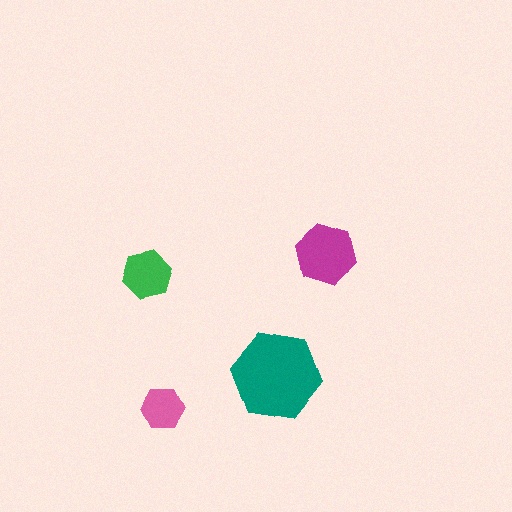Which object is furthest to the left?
The green hexagon is leftmost.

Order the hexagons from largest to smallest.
the teal one, the magenta one, the green one, the pink one.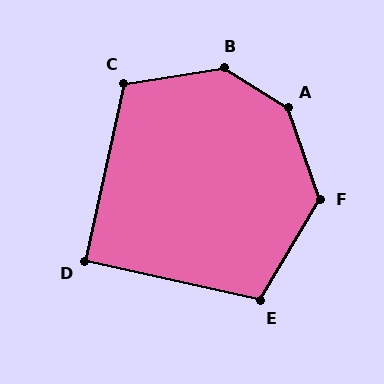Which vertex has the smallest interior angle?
D, at approximately 90 degrees.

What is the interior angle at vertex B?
Approximately 140 degrees (obtuse).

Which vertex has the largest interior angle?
A, at approximately 141 degrees.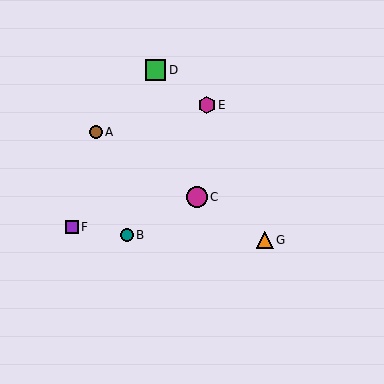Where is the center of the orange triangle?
The center of the orange triangle is at (265, 240).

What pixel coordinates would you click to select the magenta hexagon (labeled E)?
Click at (207, 105) to select the magenta hexagon E.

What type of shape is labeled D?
Shape D is a green square.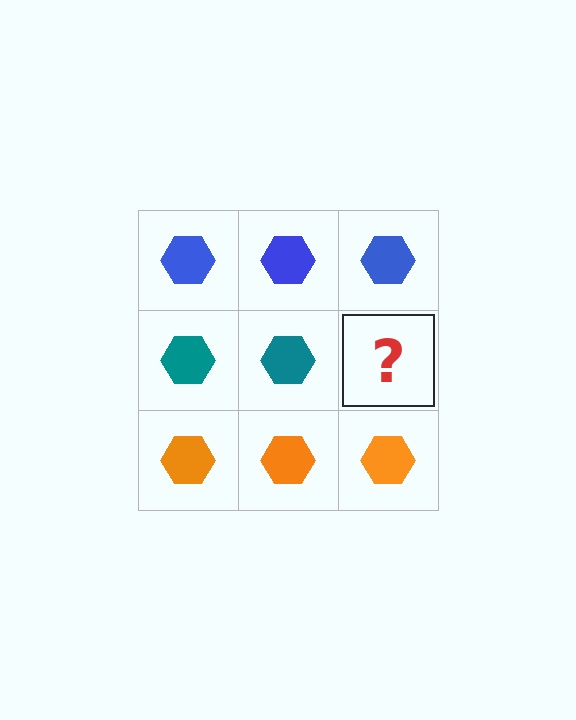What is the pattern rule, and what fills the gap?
The rule is that each row has a consistent color. The gap should be filled with a teal hexagon.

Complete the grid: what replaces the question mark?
The question mark should be replaced with a teal hexagon.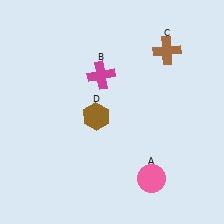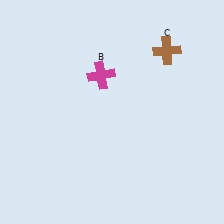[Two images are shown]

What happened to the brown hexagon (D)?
The brown hexagon (D) was removed in Image 2. It was in the bottom-left area of Image 1.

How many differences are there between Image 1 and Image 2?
There are 2 differences between the two images.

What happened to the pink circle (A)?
The pink circle (A) was removed in Image 2. It was in the bottom-right area of Image 1.